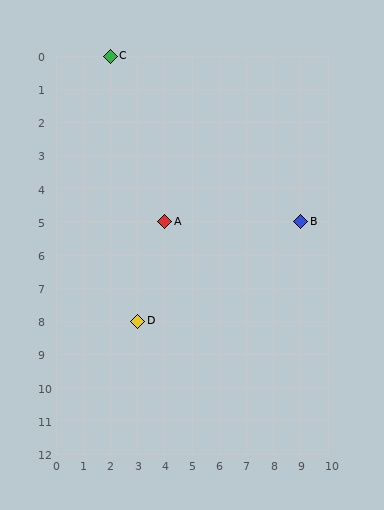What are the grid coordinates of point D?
Point D is at grid coordinates (3, 8).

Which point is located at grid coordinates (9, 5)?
Point B is at (9, 5).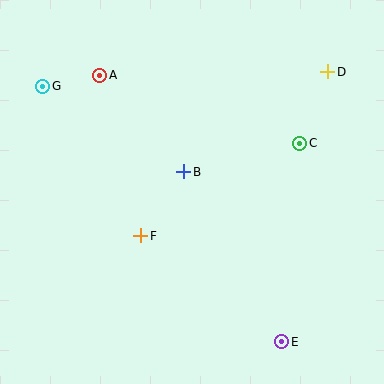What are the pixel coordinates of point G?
Point G is at (43, 86).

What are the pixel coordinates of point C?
Point C is at (300, 143).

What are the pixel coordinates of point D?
Point D is at (328, 72).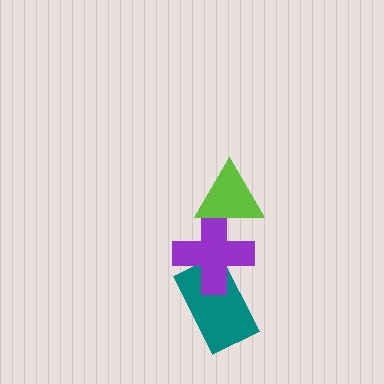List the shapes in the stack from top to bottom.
From top to bottom: the lime triangle, the purple cross, the teal rectangle.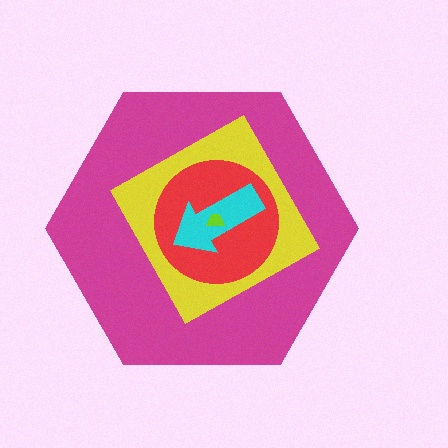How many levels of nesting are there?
5.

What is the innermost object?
The lime trapezoid.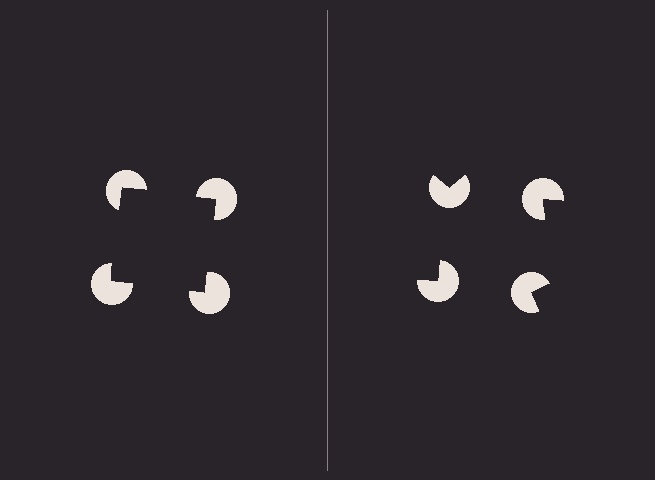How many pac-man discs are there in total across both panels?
8 — 4 on each side.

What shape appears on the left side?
An illusory square.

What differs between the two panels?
The pac-man discs are positioned identically on both sides; only the wedge orientations differ. On the left they align to a square; on the right they are misaligned.